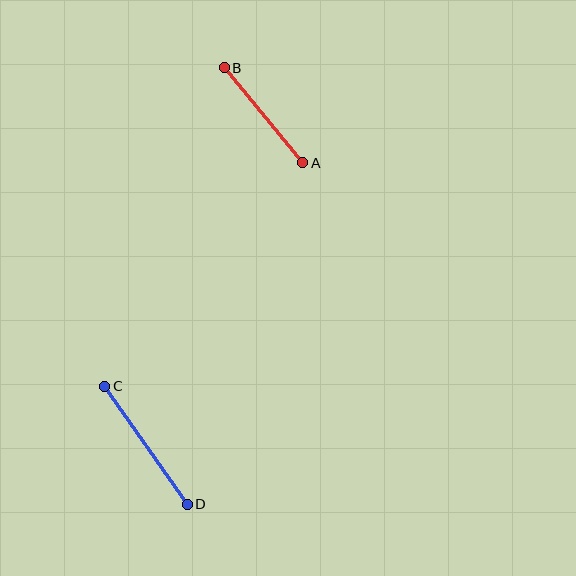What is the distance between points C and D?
The distance is approximately 144 pixels.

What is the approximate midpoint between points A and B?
The midpoint is at approximately (264, 115) pixels.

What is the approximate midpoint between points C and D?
The midpoint is at approximately (146, 445) pixels.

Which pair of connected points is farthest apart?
Points C and D are farthest apart.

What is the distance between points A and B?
The distance is approximately 123 pixels.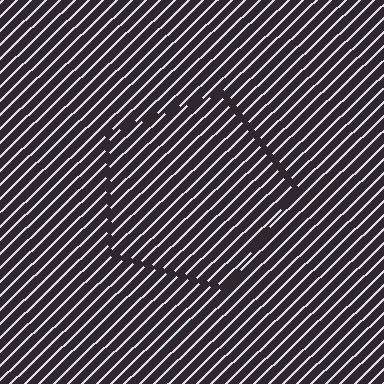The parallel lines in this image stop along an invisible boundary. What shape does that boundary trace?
An illusory pentagon. The interior of the shape contains the same grating, shifted by half a period — the contour is defined by the phase discontinuity where line-ends from the inner and outer gratings abut.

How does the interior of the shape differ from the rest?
The interior of the shape contains the same grating, shifted by half a period — the contour is defined by the phase discontinuity where line-ends from the inner and outer gratings abut.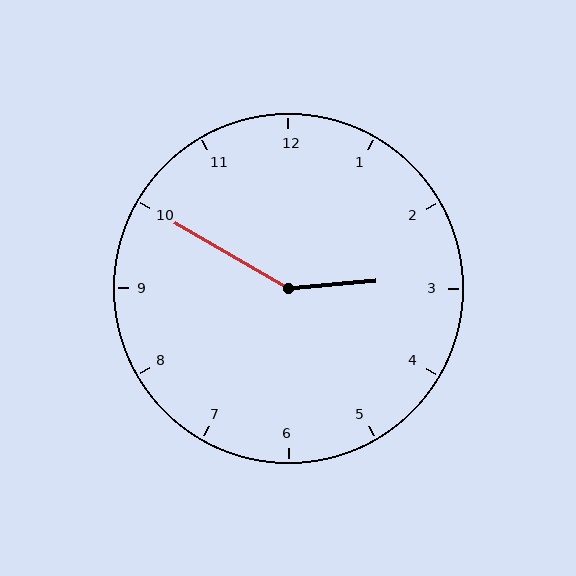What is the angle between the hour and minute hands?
Approximately 145 degrees.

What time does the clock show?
2:50.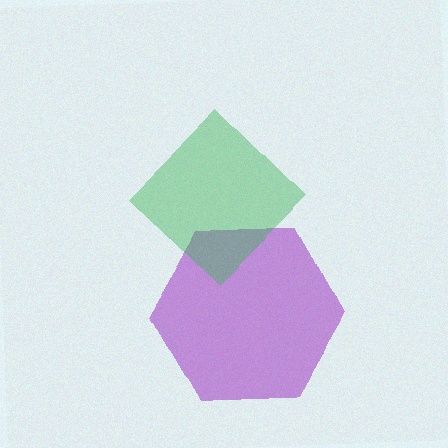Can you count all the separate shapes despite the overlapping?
Yes, there are 2 separate shapes.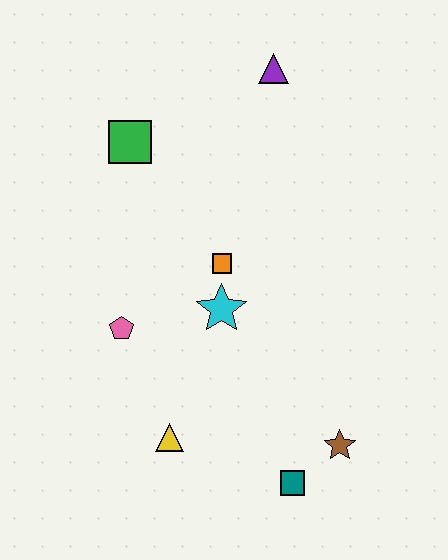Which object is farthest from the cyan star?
The purple triangle is farthest from the cyan star.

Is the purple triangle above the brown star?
Yes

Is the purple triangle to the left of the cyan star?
No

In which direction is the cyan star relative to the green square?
The cyan star is below the green square.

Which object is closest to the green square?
The orange square is closest to the green square.